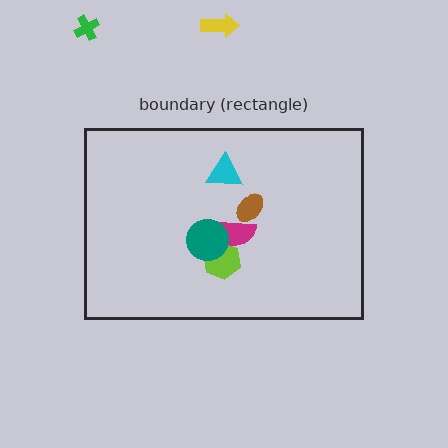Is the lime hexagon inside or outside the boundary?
Inside.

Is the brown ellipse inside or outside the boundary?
Inside.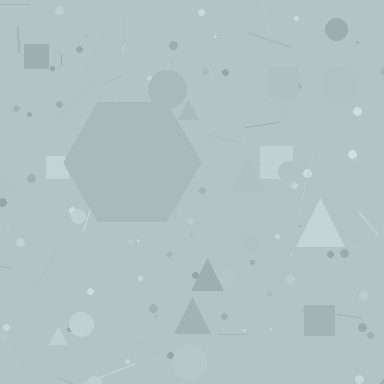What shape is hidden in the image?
A hexagon is hidden in the image.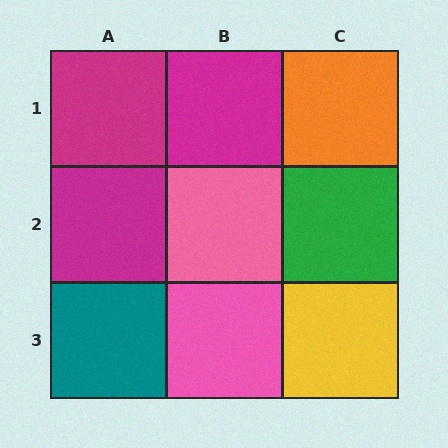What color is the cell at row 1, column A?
Magenta.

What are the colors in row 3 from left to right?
Teal, pink, yellow.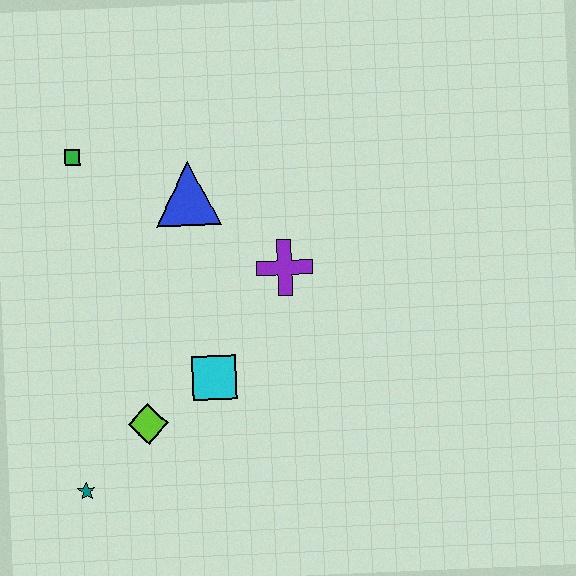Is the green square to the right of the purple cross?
No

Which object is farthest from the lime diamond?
The green square is farthest from the lime diamond.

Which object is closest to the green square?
The blue triangle is closest to the green square.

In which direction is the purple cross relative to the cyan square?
The purple cross is above the cyan square.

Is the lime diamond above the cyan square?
No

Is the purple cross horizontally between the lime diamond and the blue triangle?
No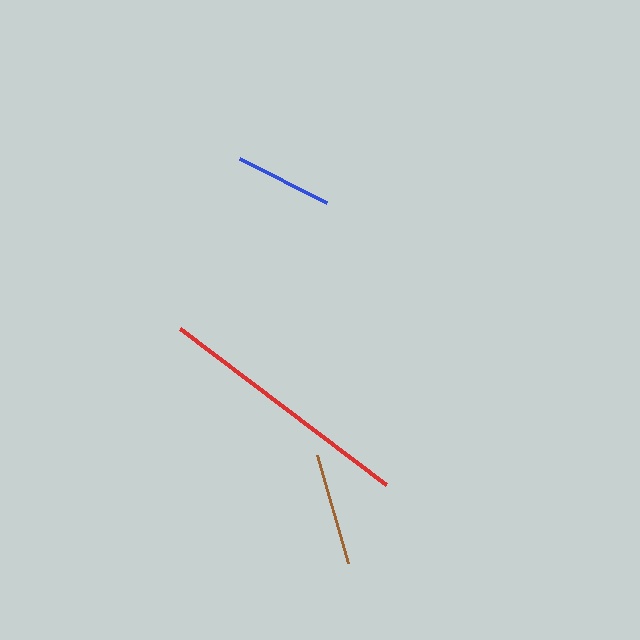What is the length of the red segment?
The red segment is approximately 259 pixels long.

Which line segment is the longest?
The red line is the longest at approximately 259 pixels.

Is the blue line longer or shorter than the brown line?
The brown line is longer than the blue line.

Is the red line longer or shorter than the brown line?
The red line is longer than the brown line.